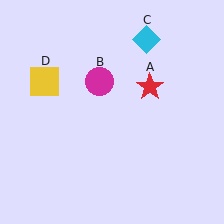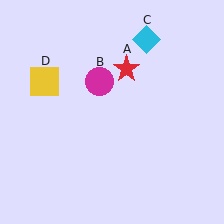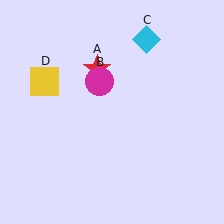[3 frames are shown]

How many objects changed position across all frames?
1 object changed position: red star (object A).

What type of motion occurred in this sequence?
The red star (object A) rotated counterclockwise around the center of the scene.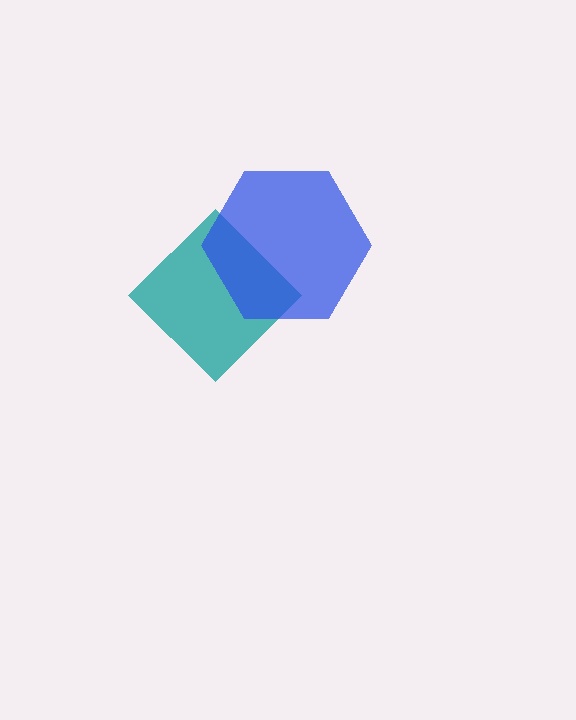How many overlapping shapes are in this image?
There are 2 overlapping shapes in the image.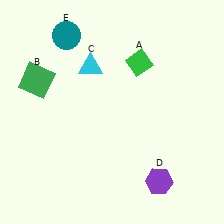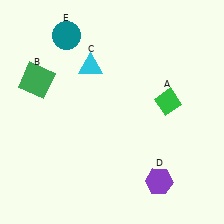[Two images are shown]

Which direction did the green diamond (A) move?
The green diamond (A) moved down.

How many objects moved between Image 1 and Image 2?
1 object moved between the two images.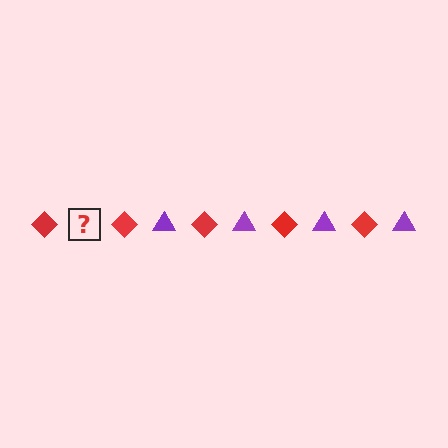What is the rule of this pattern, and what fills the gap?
The rule is that the pattern alternates between red diamond and purple triangle. The gap should be filled with a purple triangle.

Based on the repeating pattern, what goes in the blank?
The blank should be a purple triangle.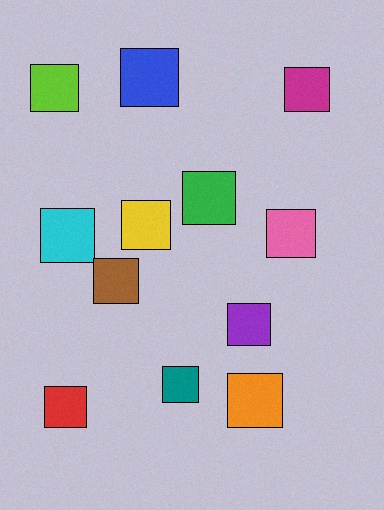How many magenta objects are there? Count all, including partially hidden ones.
There is 1 magenta object.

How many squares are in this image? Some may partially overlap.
There are 12 squares.